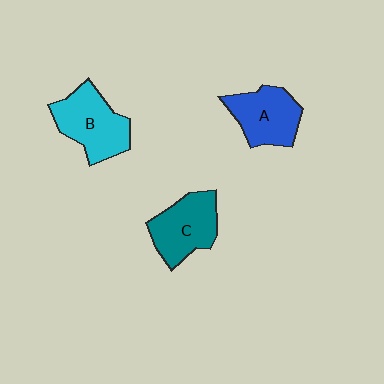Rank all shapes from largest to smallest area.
From largest to smallest: B (cyan), C (teal), A (blue).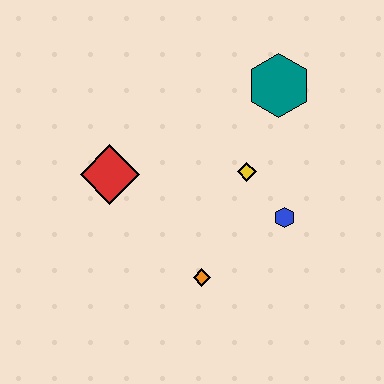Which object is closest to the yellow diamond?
The blue hexagon is closest to the yellow diamond.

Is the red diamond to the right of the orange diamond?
No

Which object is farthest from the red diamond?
The teal hexagon is farthest from the red diamond.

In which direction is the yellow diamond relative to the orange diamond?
The yellow diamond is above the orange diamond.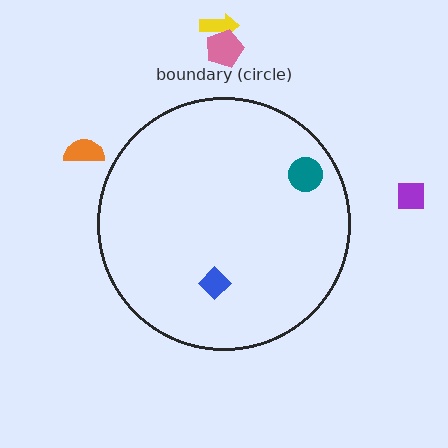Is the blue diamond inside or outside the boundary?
Inside.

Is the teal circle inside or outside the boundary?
Inside.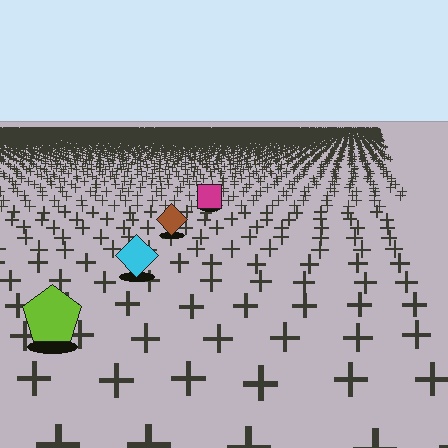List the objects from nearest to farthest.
From nearest to farthest: the lime pentagon, the cyan diamond, the brown diamond, the magenta square.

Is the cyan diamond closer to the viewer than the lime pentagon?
No. The lime pentagon is closer — you can tell from the texture gradient: the ground texture is coarser near it.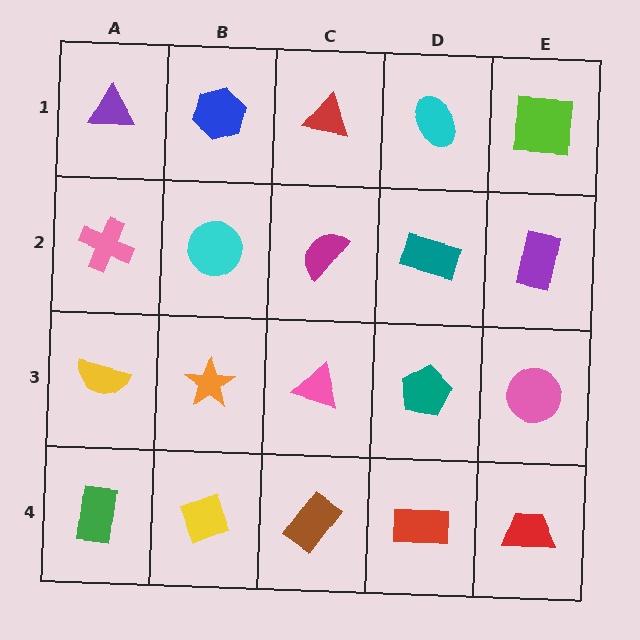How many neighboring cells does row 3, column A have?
3.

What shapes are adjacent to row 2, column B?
A blue hexagon (row 1, column B), an orange star (row 3, column B), a pink cross (row 2, column A), a magenta semicircle (row 2, column C).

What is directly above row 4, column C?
A pink triangle.